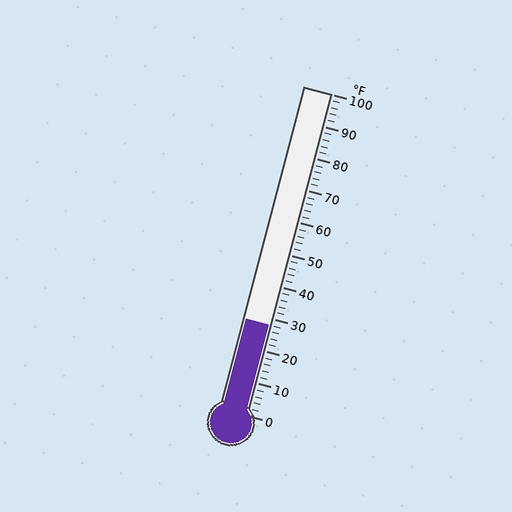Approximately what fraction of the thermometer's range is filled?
The thermometer is filled to approximately 30% of its range.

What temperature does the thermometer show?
The thermometer shows approximately 28°F.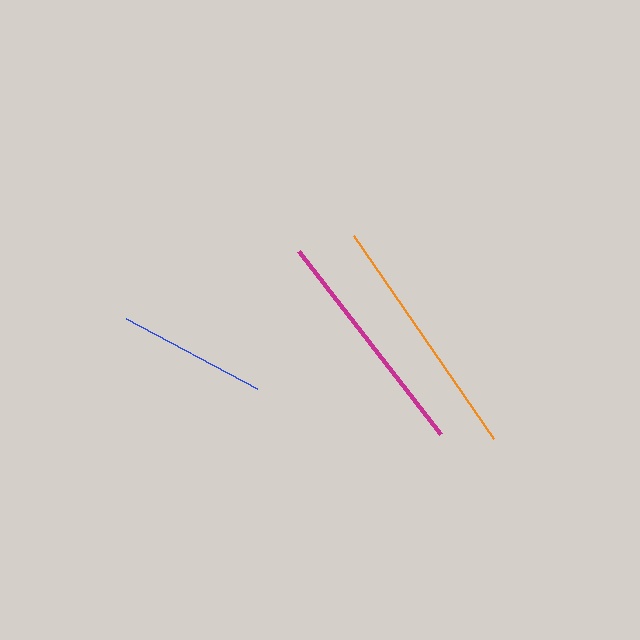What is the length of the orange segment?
The orange segment is approximately 247 pixels long.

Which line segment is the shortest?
The blue line is the shortest at approximately 149 pixels.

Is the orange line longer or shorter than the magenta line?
The orange line is longer than the magenta line.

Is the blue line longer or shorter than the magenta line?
The magenta line is longer than the blue line.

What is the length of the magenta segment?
The magenta segment is approximately 232 pixels long.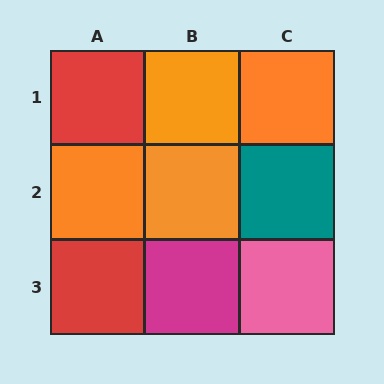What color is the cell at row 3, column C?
Pink.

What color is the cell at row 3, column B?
Magenta.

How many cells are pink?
1 cell is pink.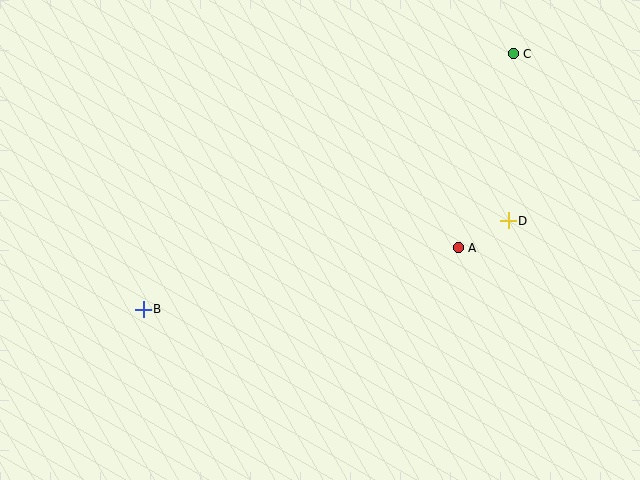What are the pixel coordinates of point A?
Point A is at (458, 248).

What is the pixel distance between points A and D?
The distance between A and D is 57 pixels.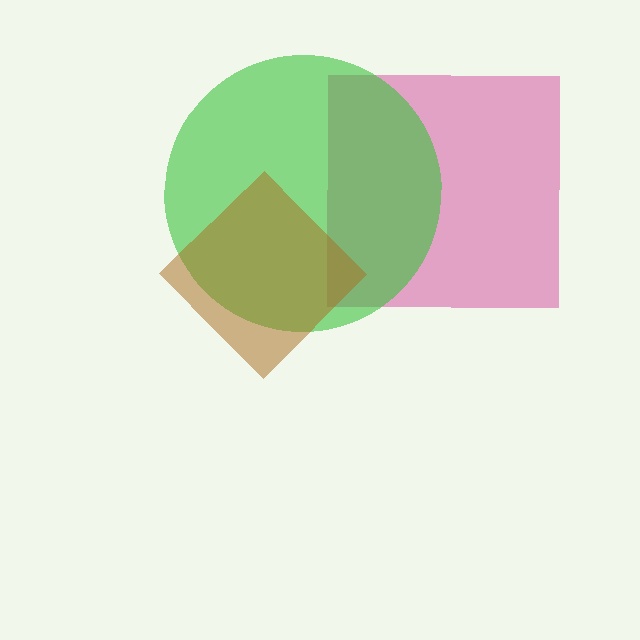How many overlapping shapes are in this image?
There are 3 overlapping shapes in the image.